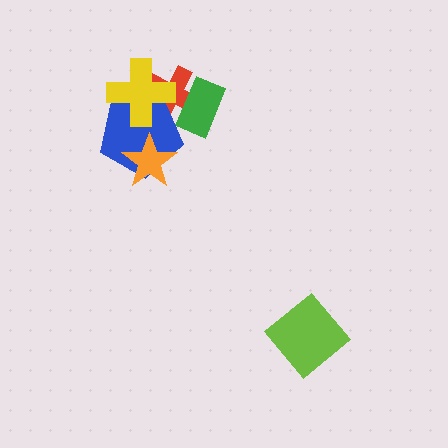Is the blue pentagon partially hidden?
Yes, it is partially covered by another shape.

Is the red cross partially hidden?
Yes, it is partially covered by another shape.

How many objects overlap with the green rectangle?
1 object overlaps with the green rectangle.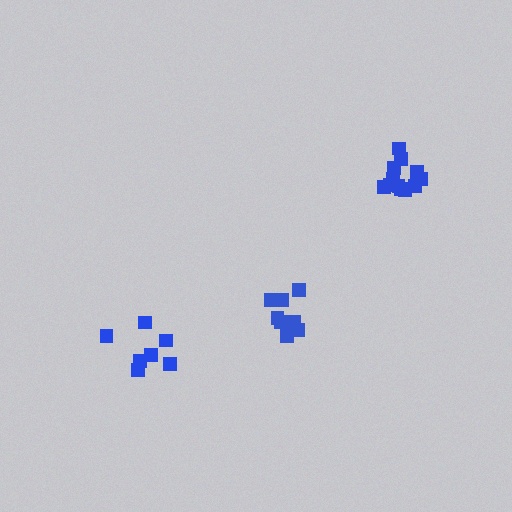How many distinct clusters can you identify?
There are 3 distinct clusters.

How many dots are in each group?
Group 1: 7 dots, Group 2: 8 dots, Group 3: 13 dots (28 total).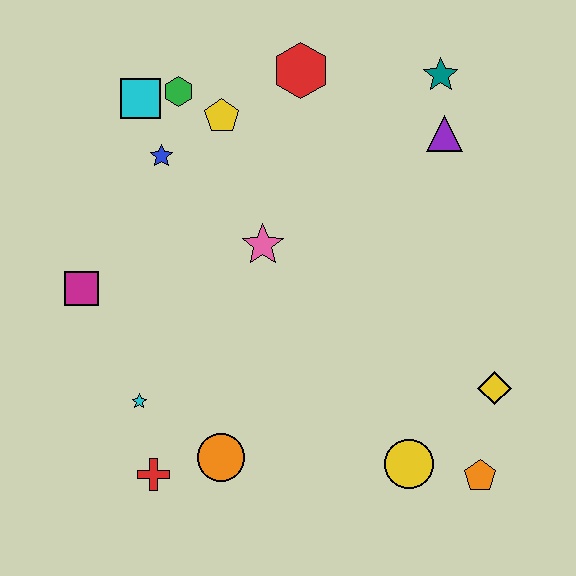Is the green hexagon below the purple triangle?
No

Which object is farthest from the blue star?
The orange pentagon is farthest from the blue star.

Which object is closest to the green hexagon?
The cyan square is closest to the green hexagon.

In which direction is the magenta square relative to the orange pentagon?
The magenta square is to the left of the orange pentagon.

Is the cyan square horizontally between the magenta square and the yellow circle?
Yes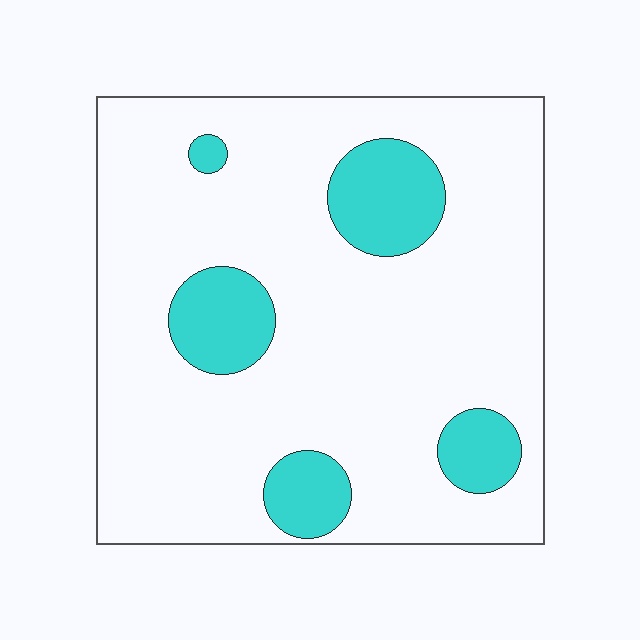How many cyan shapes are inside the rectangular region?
5.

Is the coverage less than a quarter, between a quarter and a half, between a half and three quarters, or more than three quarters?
Less than a quarter.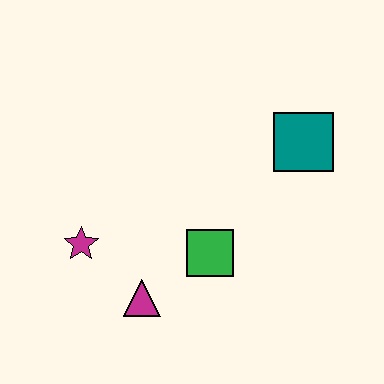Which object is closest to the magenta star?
The magenta triangle is closest to the magenta star.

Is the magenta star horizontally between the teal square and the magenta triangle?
No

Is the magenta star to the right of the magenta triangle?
No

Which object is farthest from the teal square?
The magenta star is farthest from the teal square.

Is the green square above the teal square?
No